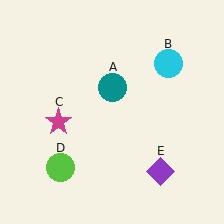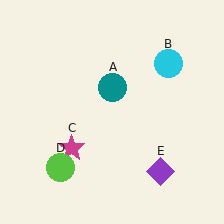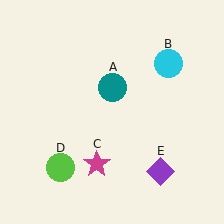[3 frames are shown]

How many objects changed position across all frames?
1 object changed position: magenta star (object C).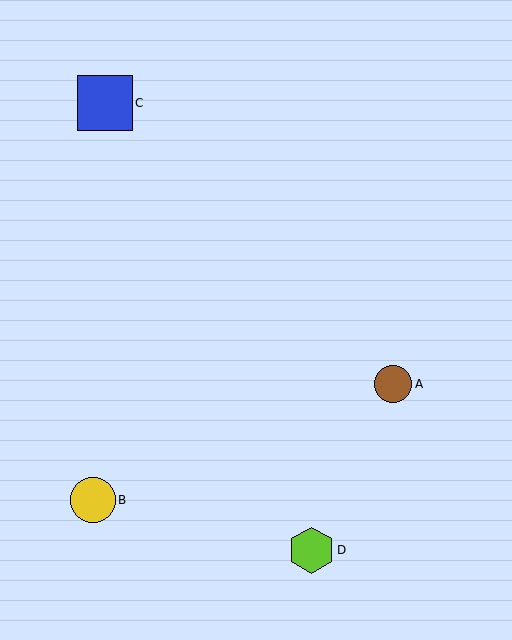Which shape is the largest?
The blue square (labeled C) is the largest.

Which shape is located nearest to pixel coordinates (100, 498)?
The yellow circle (labeled B) at (93, 500) is nearest to that location.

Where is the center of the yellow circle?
The center of the yellow circle is at (93, 500).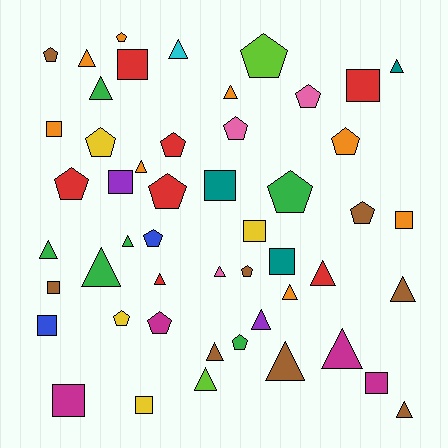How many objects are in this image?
There are 50 objects.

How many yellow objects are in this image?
There are 4 yellow objects.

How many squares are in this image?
There are 13 squares.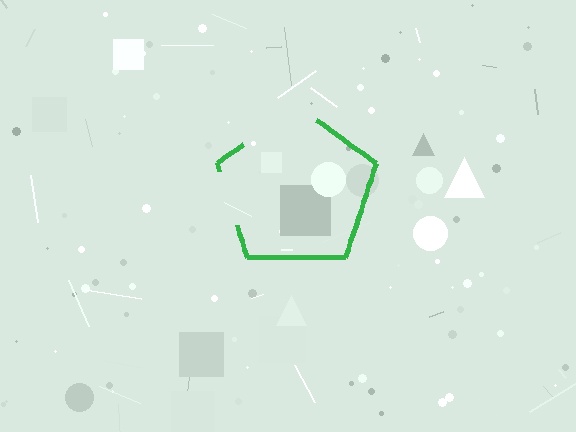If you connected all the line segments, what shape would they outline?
They would outline a pentagon.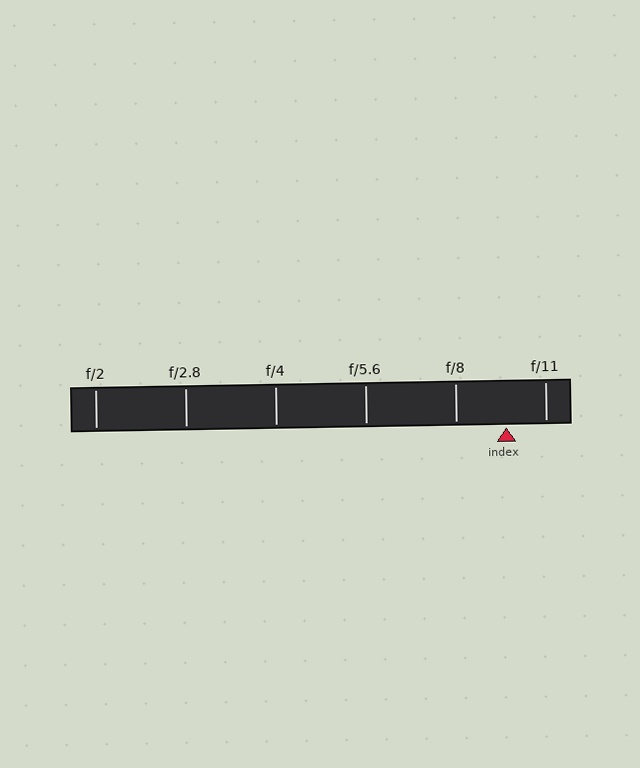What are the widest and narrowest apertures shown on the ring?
The widest aperture shown is f/2 and the narrowest is f/11.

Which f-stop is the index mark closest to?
The index mark is closest to f/11.